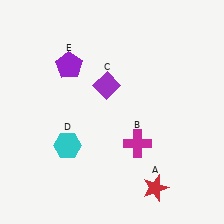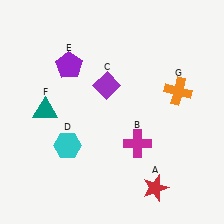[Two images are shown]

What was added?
A teal triangle (F), an orange cross (G) were added in Image 2.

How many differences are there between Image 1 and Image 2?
There are 2 differences between the two images.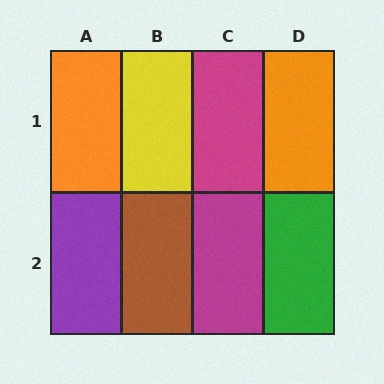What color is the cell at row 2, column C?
Magenta.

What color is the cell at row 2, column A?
Purple.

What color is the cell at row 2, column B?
Brown.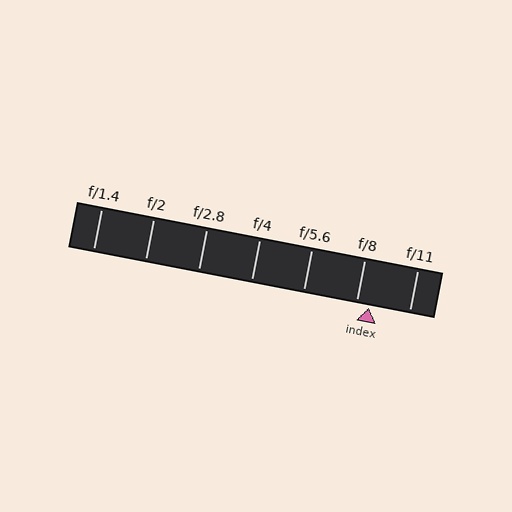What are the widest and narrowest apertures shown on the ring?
The widest aperture shown is f/1.4 and the narrowest is f/11.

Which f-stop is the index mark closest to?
The index mark is closest to f/8.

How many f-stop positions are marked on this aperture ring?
There are 7 f-stop positions marked.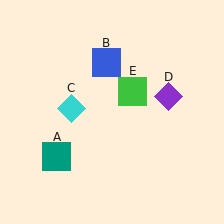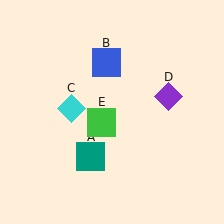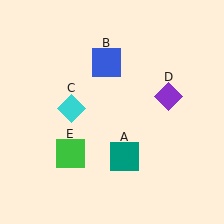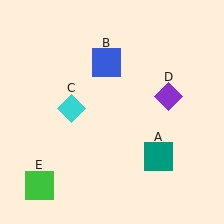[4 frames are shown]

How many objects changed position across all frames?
2 objects changed position: teal square (object A), green square (object E).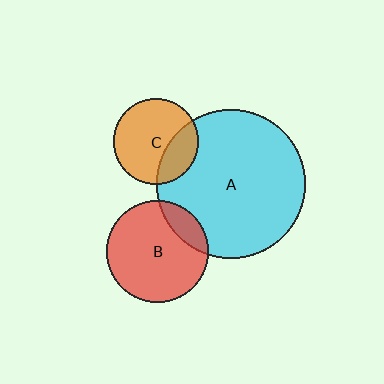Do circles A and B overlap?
Yes.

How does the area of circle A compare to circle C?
Approximately 3.0 times.